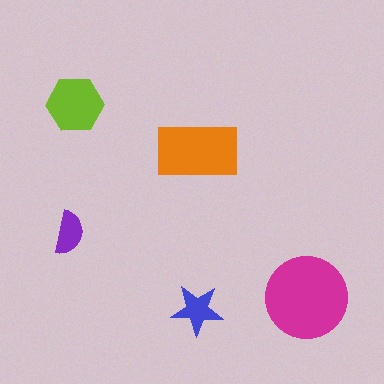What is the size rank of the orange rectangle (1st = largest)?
2nd.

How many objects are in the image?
There are 5 objects in the image.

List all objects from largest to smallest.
The magenta circle, the orange rectangle, the lime hexagon, the blue star, the purple semicircle.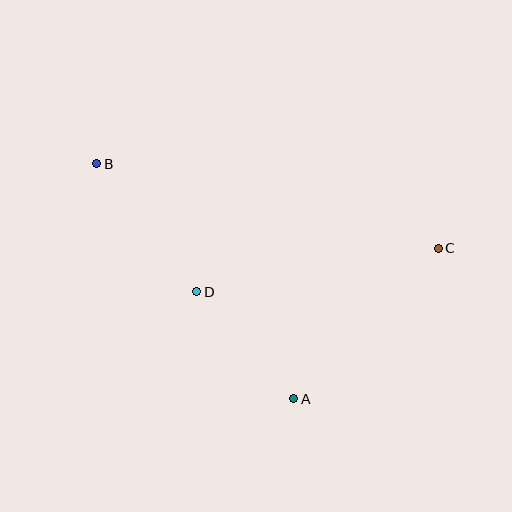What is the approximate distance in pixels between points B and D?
The distance between B and D is approximately 162 pixels.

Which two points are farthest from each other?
Points B and C are farthest from each other.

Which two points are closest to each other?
Points A and D are closest to each other.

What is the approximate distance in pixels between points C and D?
The distance between C and D is approximately 246 pixels.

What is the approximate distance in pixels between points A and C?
The distance between A and C is approximately 209 pixels.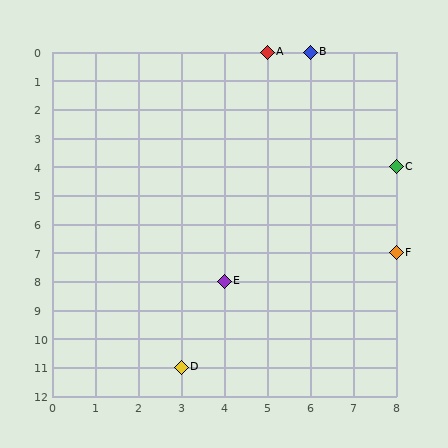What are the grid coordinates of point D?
Point D is at grid coordinates (3, 11).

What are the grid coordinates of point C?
Point C is at grid coordinates (8, 4).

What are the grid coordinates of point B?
Point B is at grid coordinates (6, 0).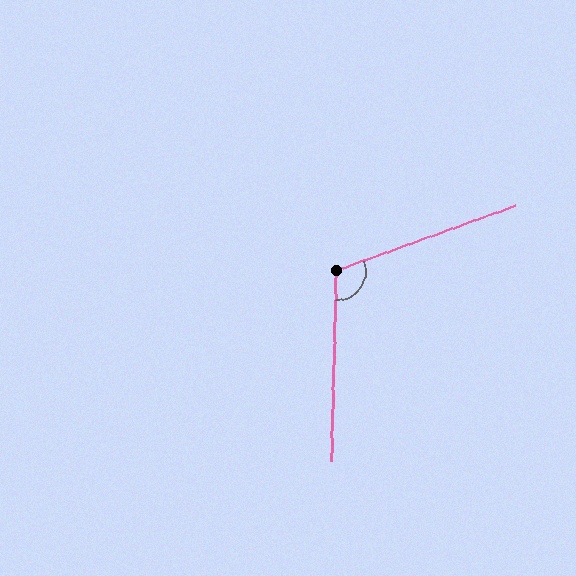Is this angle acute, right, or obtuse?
It is obtuse.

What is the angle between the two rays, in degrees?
Approximately 111 degrees.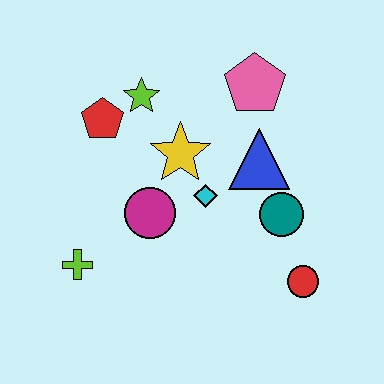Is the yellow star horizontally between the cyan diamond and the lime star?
Yes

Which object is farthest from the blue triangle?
The lime cross is farthest from the blue triangle.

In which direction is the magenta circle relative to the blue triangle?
The magenta circle is to the left of the blue triangle.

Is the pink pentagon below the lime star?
No